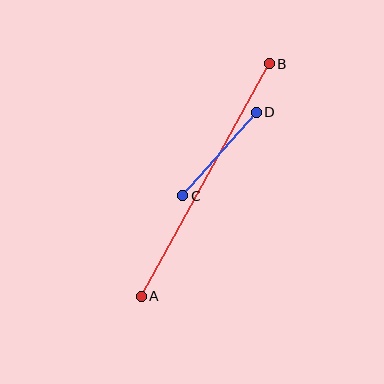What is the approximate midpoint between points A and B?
The midpoint is at approximately (205, 180) pixels.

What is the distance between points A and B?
The distance is approximately 265 pixels.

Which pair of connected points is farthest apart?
Points A and B are farthest apart.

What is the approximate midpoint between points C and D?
The midpoint is at approximately (220, 154) pixels.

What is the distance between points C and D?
The distance is approximately 111 pixels.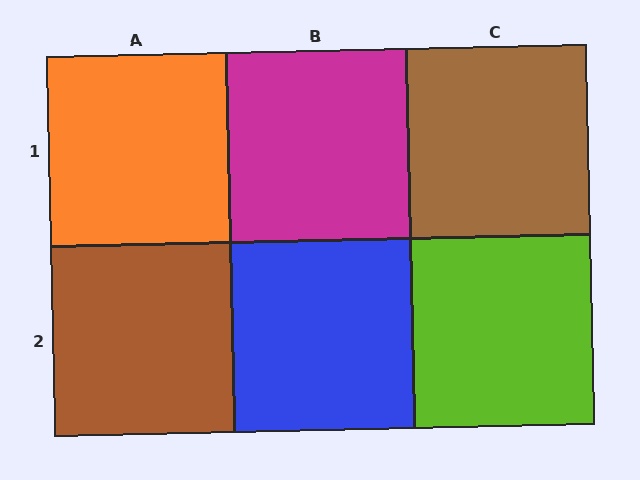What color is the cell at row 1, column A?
Orange.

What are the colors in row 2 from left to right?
Brown, blue, lime.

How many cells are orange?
1 cell is orange.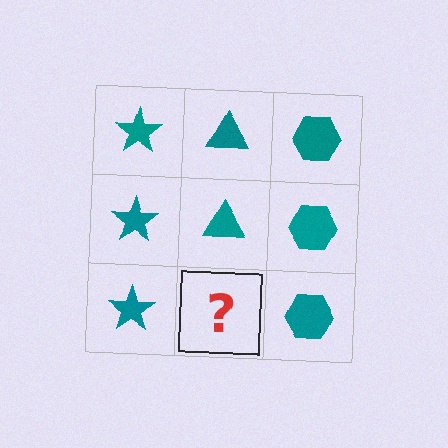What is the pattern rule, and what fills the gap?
The rule is that each column has a consistent shape. The gap should be filled with a teal triangle.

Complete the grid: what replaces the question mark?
The question mark should be replaced with a teal triangle.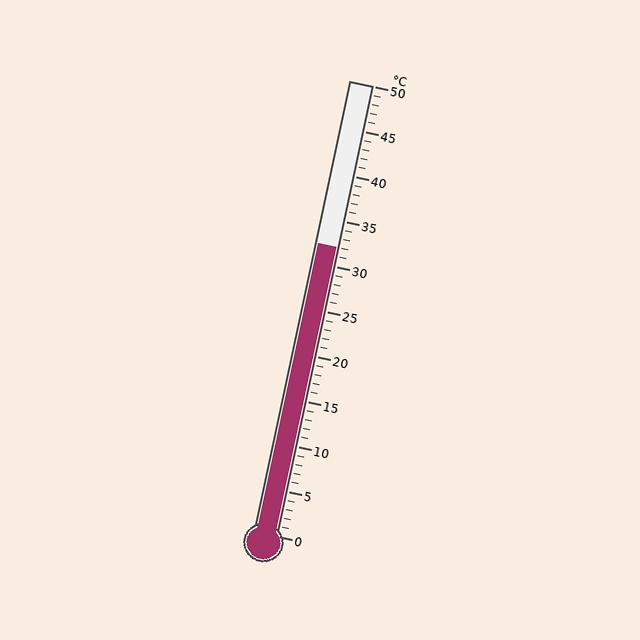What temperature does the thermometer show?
The thermometer shows approximately 32°C.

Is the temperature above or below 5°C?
The temperature is above 5°C.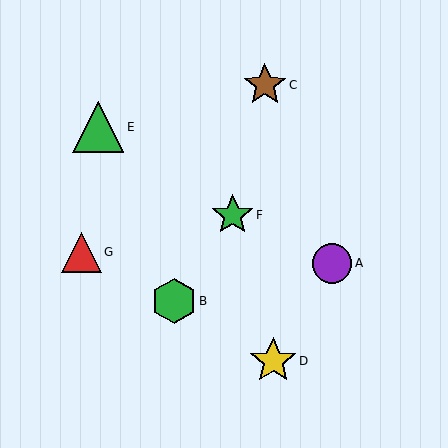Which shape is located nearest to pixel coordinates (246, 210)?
The green star (labeled F) at (233, 215) is nearest to that location.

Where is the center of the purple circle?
The center of the purple circle is at (332, 263).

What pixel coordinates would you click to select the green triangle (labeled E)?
Click at (98, 127) to select the green triangle E.